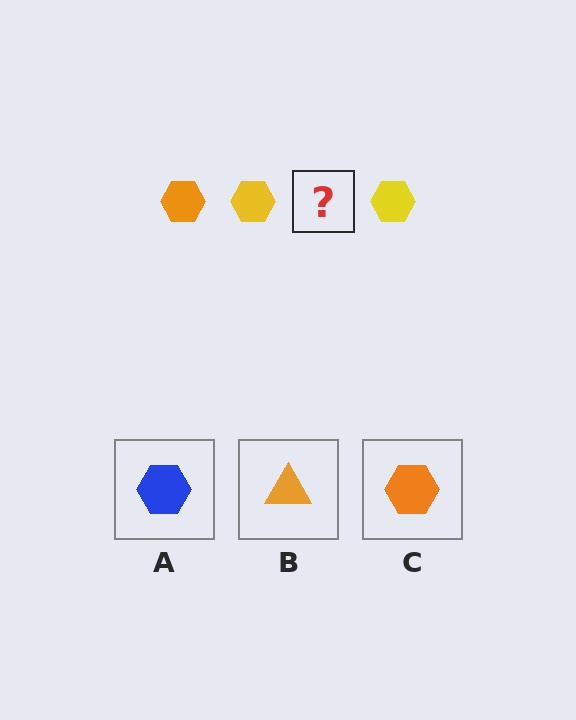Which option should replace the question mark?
Option C.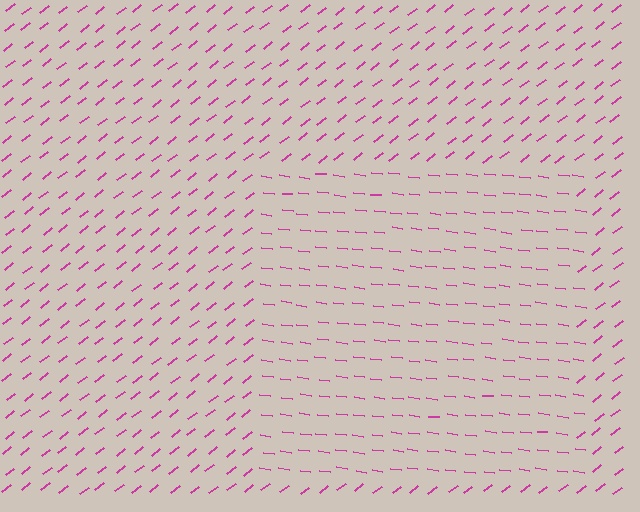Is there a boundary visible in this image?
Yes, there is a texture boundary formed by a change in line orientation.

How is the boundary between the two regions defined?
The boundary is defined purely by a change in line orientation (approximately 45 degrees difference). All lines are the same color and thickness.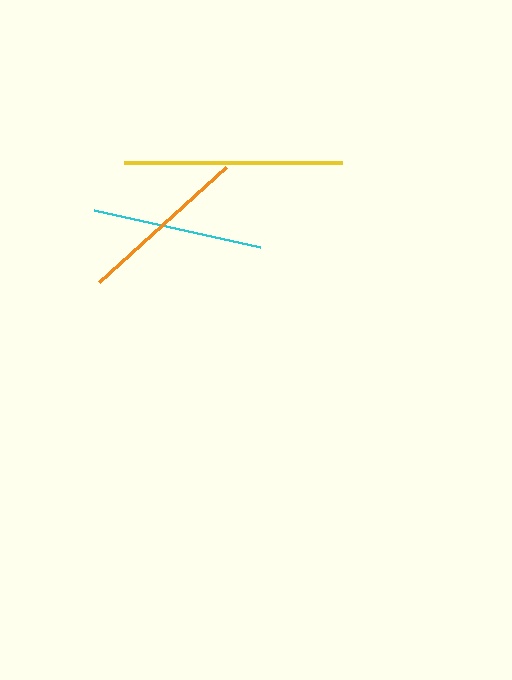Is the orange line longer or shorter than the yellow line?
The yellow line is longer than the orange line.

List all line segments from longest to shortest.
From longest to shortest: yellow, orange, cyan.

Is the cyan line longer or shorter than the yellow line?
The yellow line is longer than the cyan line.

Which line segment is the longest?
The yellow line is the longest at approximately 219 pixels.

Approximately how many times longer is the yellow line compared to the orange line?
The yellow line is approximately 1.3 times the length of the orange line.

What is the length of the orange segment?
The orange segment is approximately 171 pixels long.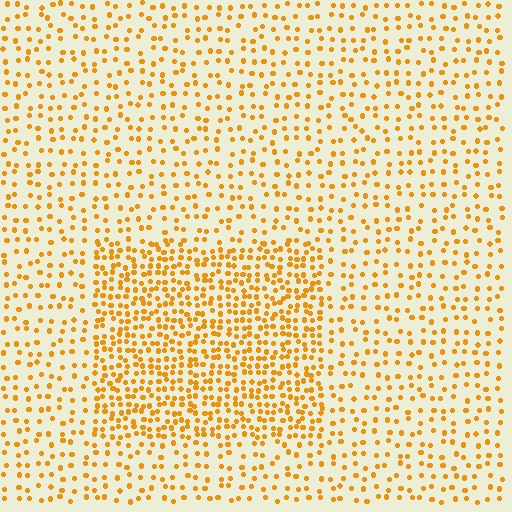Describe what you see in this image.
The image contains small orange elements arranged at two different densities. A rectangle-shaped region is visible where the elements are more densely packed than the surrounding area.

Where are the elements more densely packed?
The elements are more densely packed inside the rectangle boundary.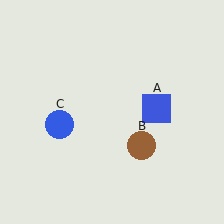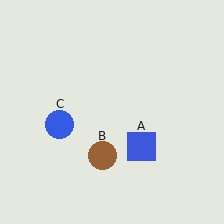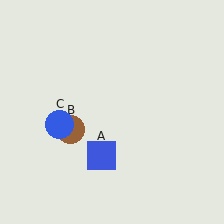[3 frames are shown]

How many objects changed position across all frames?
2 objects changed position: blue square (object A), brown circle (object B).